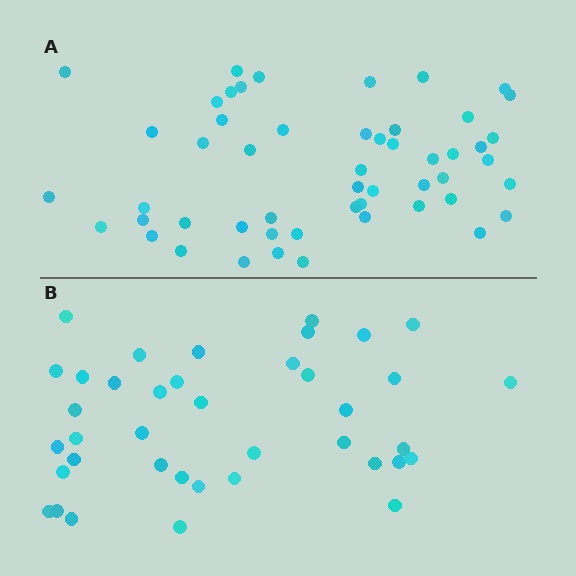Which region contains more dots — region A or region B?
Region A (the top region) has more dots.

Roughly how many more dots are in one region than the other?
Region A has approximately 15 more dots than region B.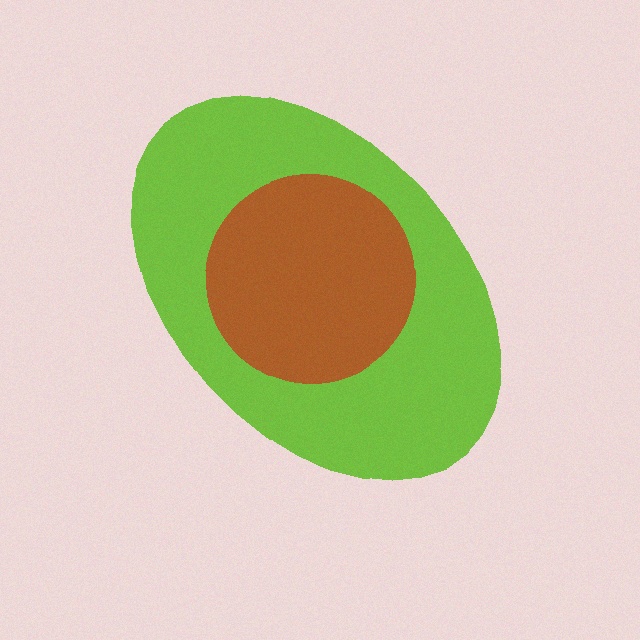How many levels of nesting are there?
2.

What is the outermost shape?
The lime ellipse.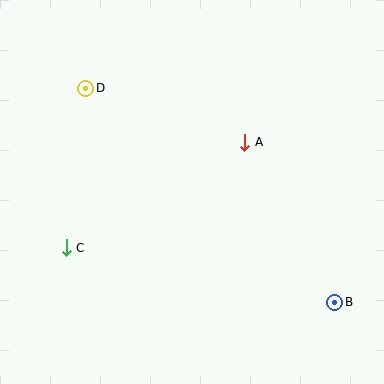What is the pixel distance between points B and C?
The distance between B and C is 274 pixels.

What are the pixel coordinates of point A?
Point A is at (245, 143).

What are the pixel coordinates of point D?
Point D is at (86, 88).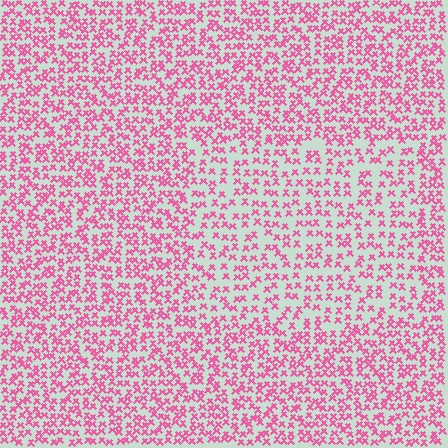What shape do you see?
I see a rectangle.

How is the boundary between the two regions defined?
The boundary is defined by a change in element density (approximately 1.6x ratio). All elements are the same color, size, and shape.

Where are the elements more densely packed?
The elements are more densely packed outside the rectangle boundary.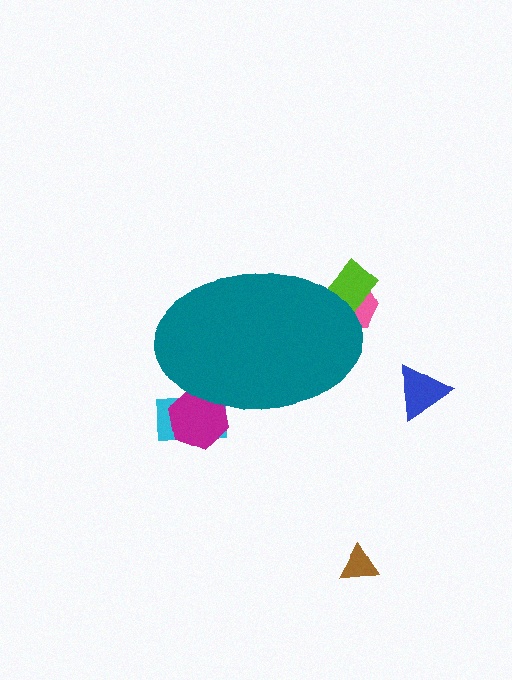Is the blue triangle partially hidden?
No, the blue triangle is fully visible.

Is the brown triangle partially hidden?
No, the brown triangle is fully visible.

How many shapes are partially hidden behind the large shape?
4 shapes are partially hidden.